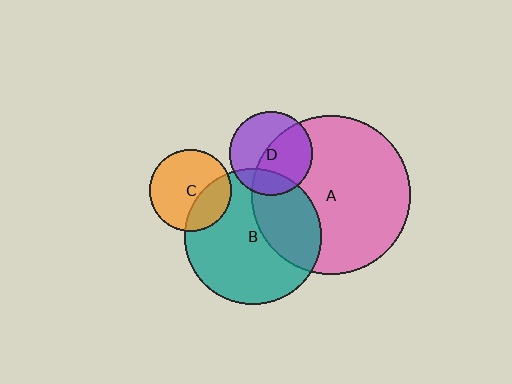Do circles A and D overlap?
Yes.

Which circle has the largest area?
Circle A (pink).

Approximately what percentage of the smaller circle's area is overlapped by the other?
Approximately 55%.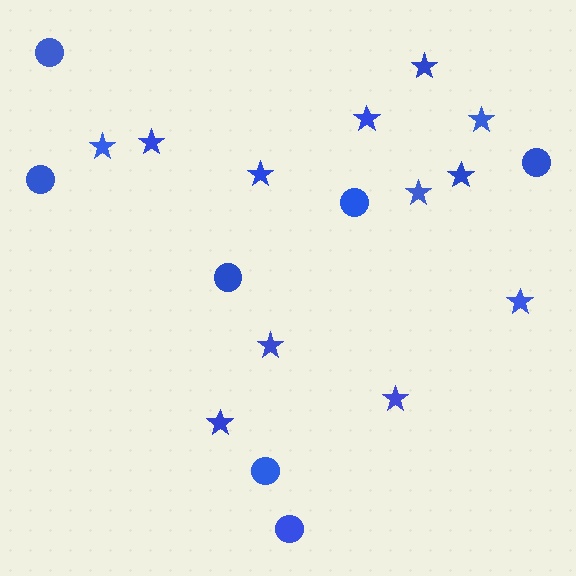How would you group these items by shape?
There are 2 groups: one group of stars (12) and one group of circles (7).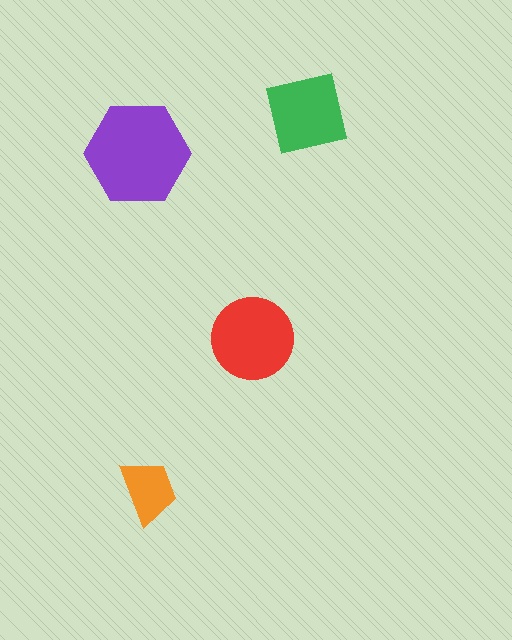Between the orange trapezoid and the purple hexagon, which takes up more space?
The purple hexagon.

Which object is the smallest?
The orange trapezoid.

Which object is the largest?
The purple hexagon.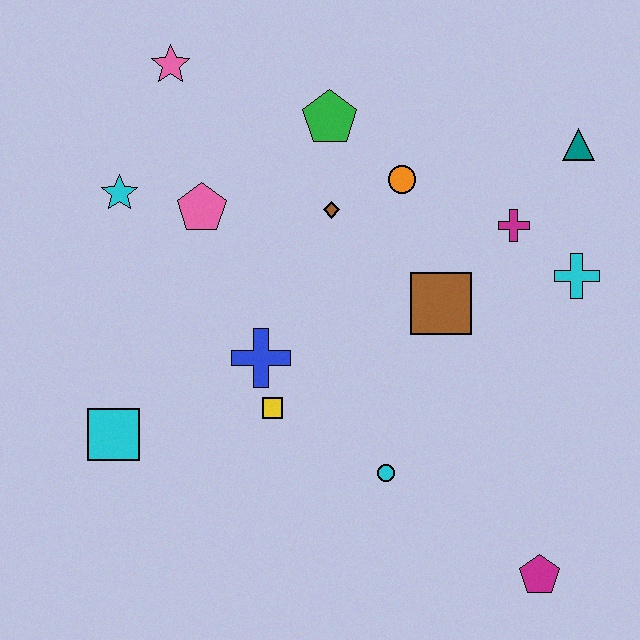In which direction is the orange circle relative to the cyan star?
The orange circle is to the right of the cyan star.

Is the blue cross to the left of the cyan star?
No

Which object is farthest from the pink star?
The magenta pentagon is farthest from the pink star.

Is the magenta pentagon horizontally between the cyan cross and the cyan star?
Yes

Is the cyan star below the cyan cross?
No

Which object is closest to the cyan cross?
The magenta cross is closest to the cyan cross.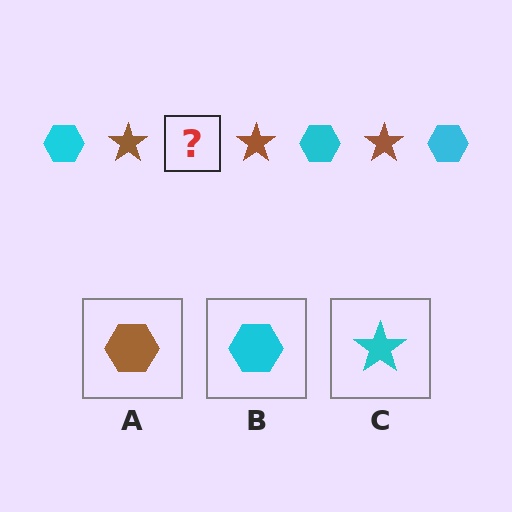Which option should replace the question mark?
Option B.